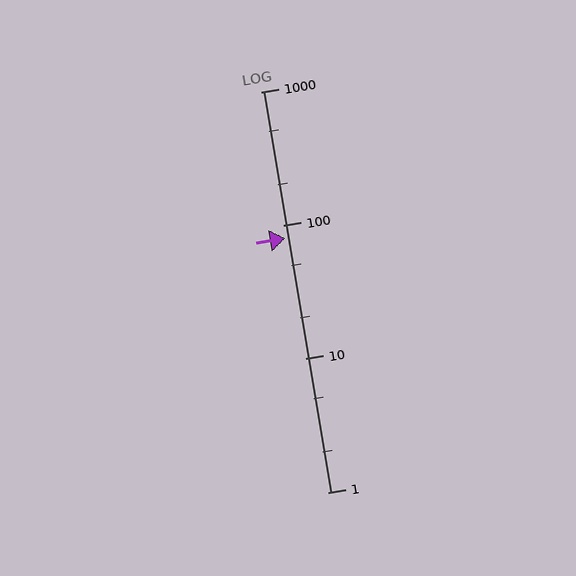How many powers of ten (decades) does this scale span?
The scale spans 3 decades, from 1 to 1000.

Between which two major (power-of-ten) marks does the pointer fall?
The pointer is between 10 and 100.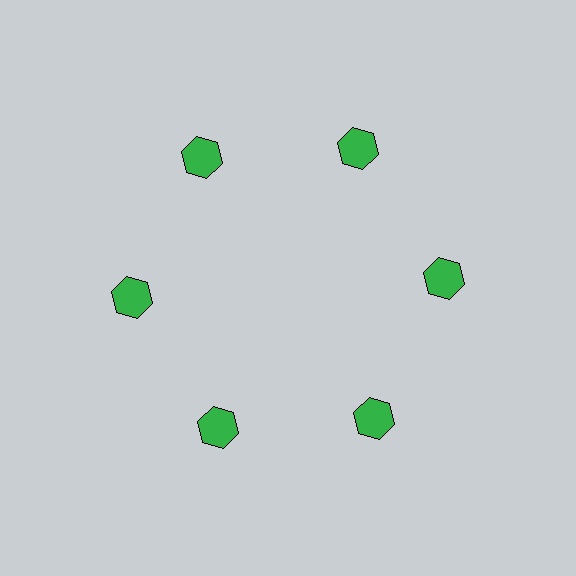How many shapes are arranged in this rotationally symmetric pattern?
There are 6 shapes, arranged in 6 groups of 1.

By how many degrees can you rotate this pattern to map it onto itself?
The pattern maps onto itself every 60 degrees of rotation.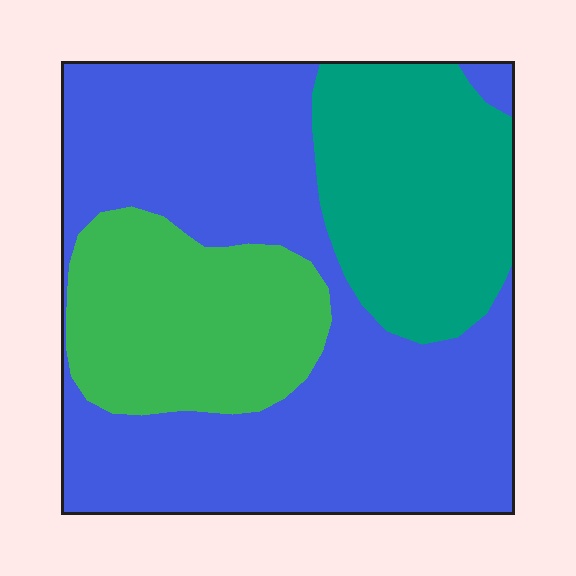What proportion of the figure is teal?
Teal takes up between a sixth and a third of the figure.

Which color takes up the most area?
Blue, at roughly 55%.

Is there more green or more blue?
Blue.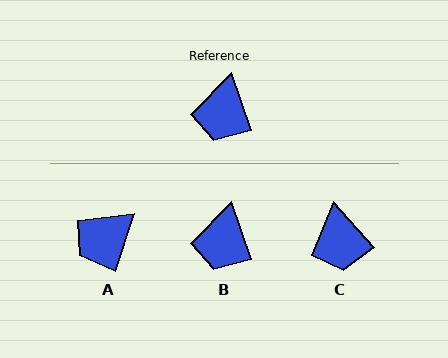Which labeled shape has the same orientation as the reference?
B.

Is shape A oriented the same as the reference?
No, it is off by about 38 degrees.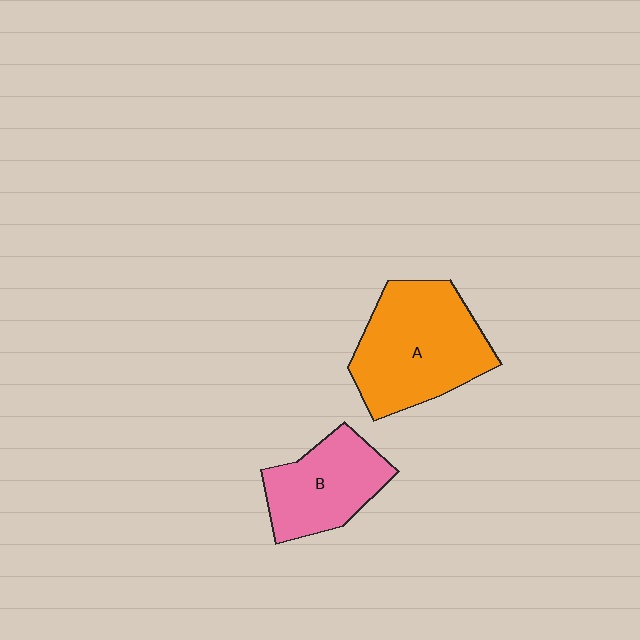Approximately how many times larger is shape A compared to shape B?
Approximately 1.5 times.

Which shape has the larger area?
Shape A (orange).